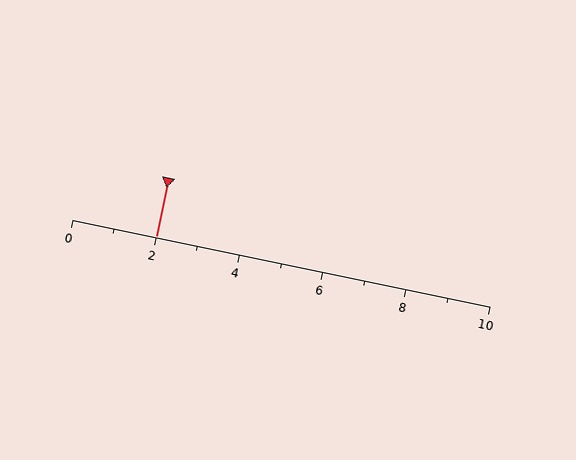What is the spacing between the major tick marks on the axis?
The major ticks are spaced 2 apart.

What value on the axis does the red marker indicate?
The marker indicates approximately 2.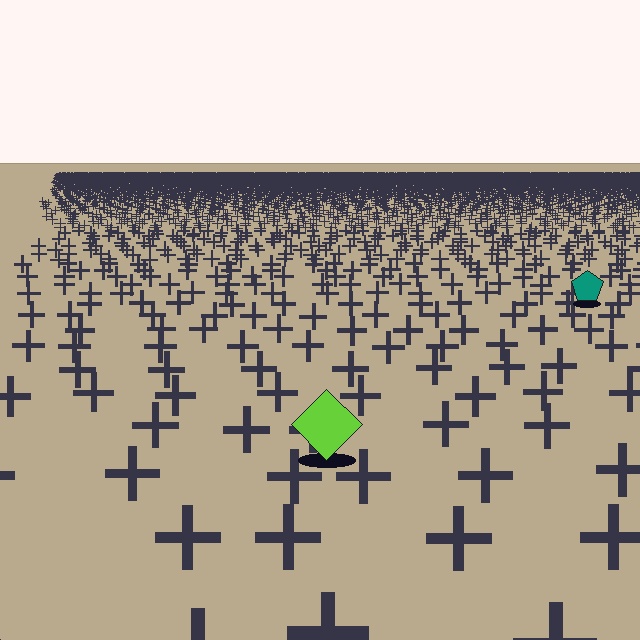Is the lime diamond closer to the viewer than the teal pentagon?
Yes. The lime diamond is closer — you can tell from the texture gradient: the ground texture is coarser near it.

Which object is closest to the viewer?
The lime diamond is closest. The texture marks near it are larger and more spread out.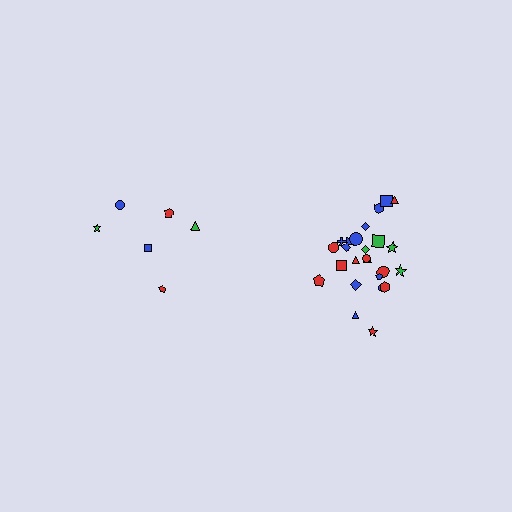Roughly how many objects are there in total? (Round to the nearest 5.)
Roughly 30 objects in total.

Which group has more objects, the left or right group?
The right group.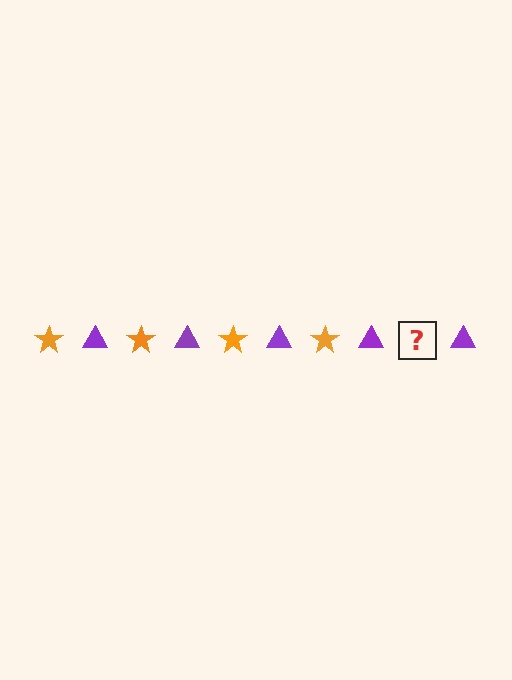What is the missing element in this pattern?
The missing element is an orange star.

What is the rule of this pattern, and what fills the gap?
The rule is that the pattern alternates between orange star and purple triangle. The gap should be filled with an orange star.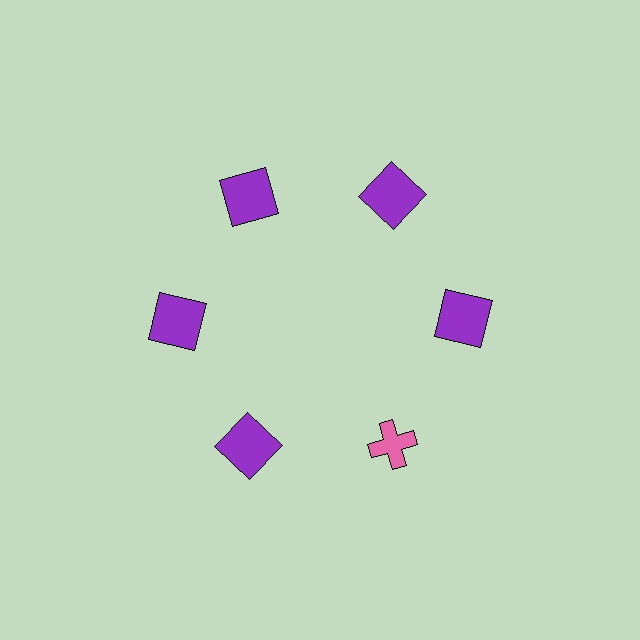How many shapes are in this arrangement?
There are 6 shapes arranged in a ring pattern.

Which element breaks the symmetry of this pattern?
The pink cross at roughly the 5 o'clock position breaks the symmetry. All other shapes are purple squares.